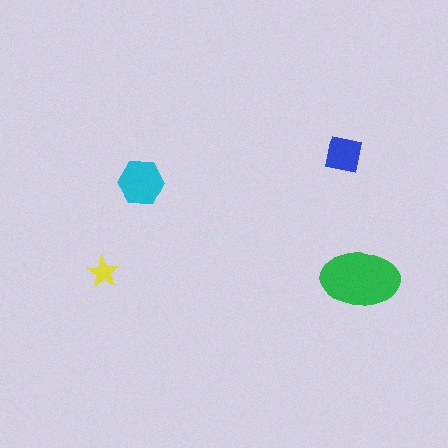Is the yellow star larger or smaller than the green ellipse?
Smaller.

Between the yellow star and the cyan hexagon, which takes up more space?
The cyan hexagon.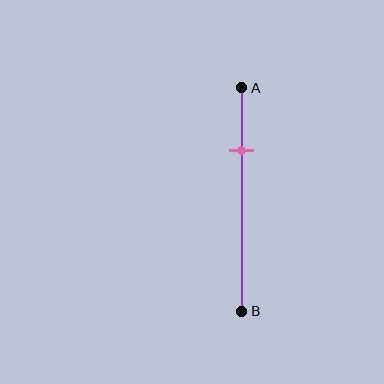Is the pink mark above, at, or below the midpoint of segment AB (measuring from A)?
The pink mark is above the midpoint of segment AB.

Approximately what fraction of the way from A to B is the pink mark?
The pink mark is approximately 30% of the way from A to B.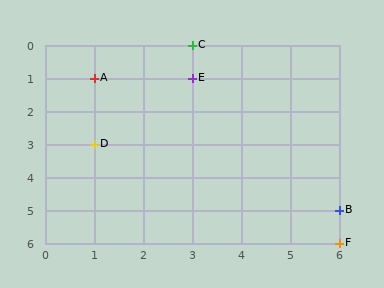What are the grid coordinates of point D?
Point D is at grid coordinates (1, 3).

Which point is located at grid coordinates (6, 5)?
Point B is at (6, 5).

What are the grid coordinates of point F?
Point F is at grid coordinates (6, 6).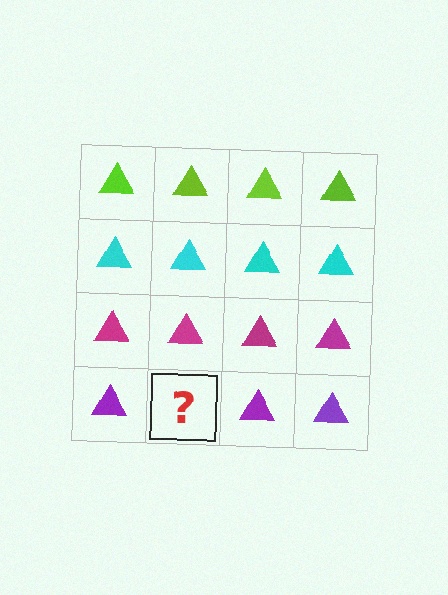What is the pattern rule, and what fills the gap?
The rule is that each row has a consistent color. The gap should be filled with a purple triangle.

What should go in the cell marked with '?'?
The missing cell should contain a purple triangle.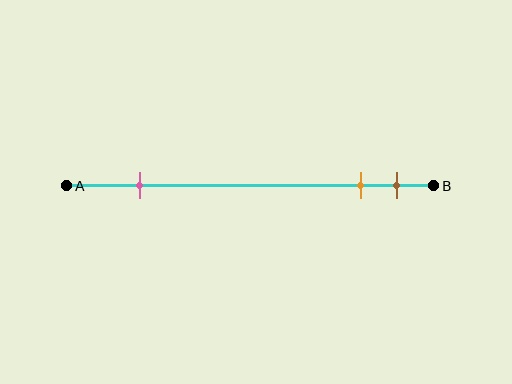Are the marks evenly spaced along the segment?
No, the marks are not evenly spaced.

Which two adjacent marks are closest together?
The orange and brown marks are the closest adjacent pair.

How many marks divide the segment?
There are 3 marks dividing the segment.